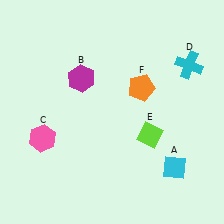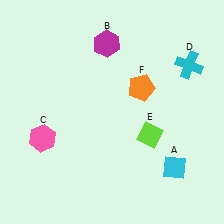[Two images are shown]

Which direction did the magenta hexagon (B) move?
The magenta hexagon (B) moved up.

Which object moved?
The magenta hexagon (B) moved up.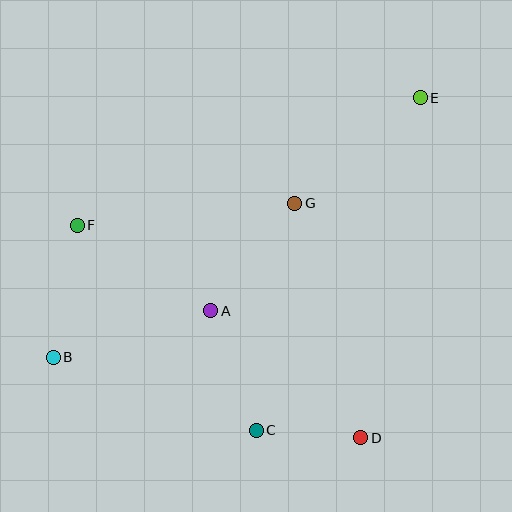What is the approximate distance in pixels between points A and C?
The distance between A and C is approximately 128 pixels.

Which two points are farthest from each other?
Points B and E are farthest from each other.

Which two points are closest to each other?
Points C and D are closest to each other.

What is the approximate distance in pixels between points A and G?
The distance between A and G is approximately 136 pixels.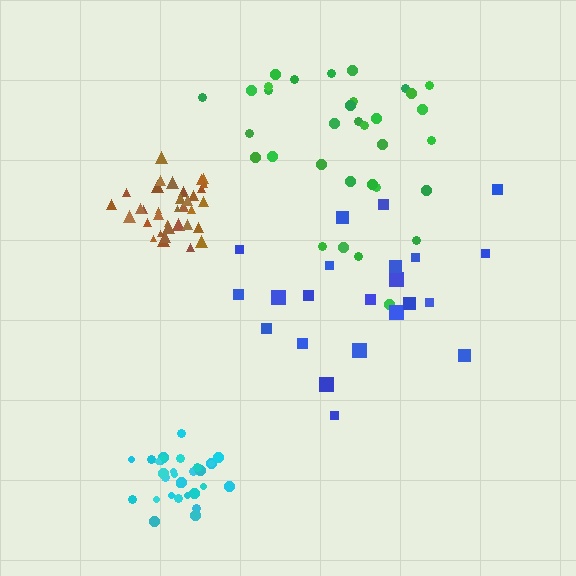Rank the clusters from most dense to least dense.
cyan, brown, green, blue.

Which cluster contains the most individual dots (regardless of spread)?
Brown (35).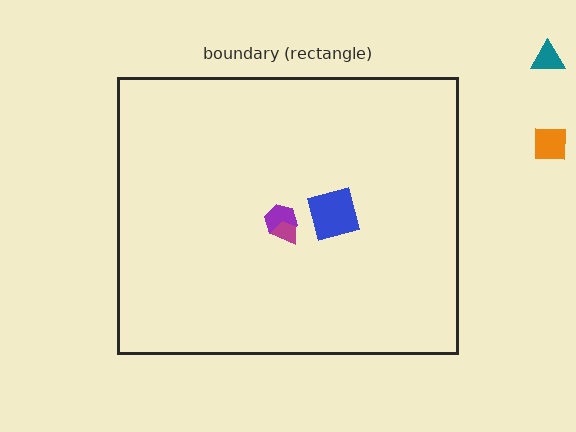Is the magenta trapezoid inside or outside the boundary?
Inside.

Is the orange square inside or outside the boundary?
Outside.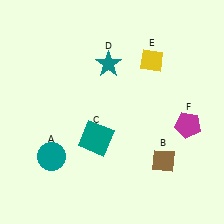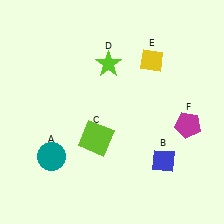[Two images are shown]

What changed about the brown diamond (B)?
In Image 1, B is brown. In Image 2, it changed to blue.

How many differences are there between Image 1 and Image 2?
There are 3 differences between the two images.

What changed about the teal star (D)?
In Image 1, D is teal. In Image 2, it changed to lime.